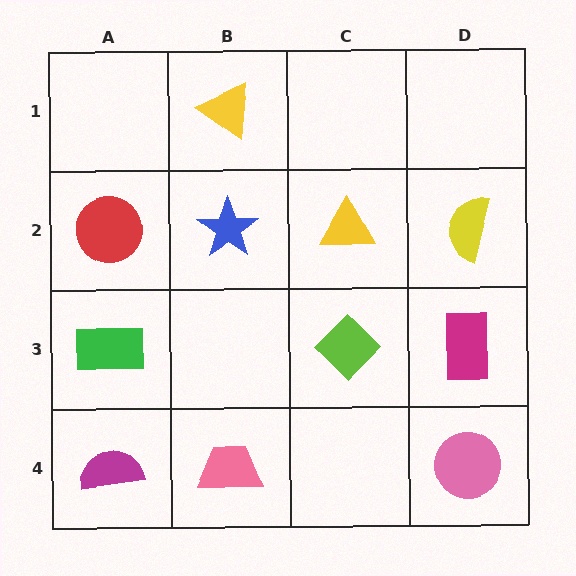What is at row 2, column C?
A yellow triangle.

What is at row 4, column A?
A magenta semicircle.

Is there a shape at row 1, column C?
No, that cell is empty.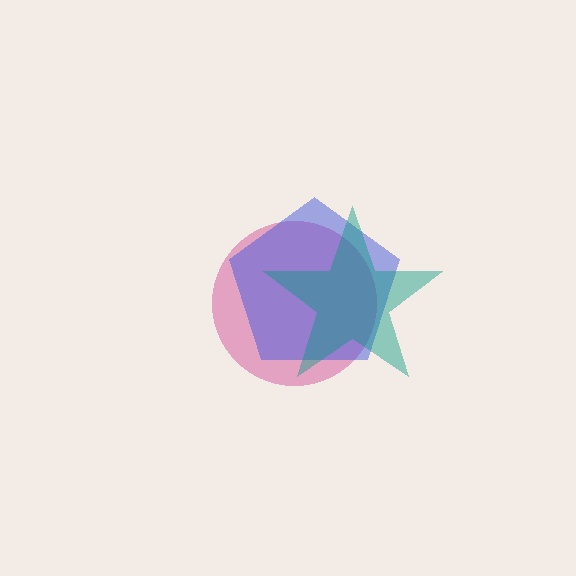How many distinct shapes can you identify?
There are 3 distinct shapes: a magenta circle, a blue pentagon, a teal star.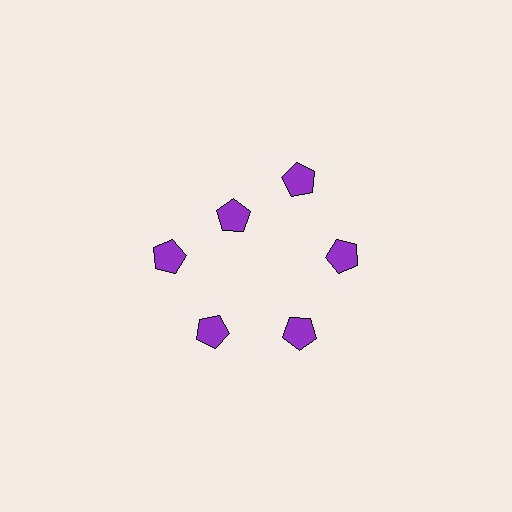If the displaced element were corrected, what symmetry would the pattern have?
It would have 6-fold rotational symmetry — the pattern would map onto itself every 60 degrees.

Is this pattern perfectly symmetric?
No. The 6 purple pentagons are arranged in a ring, but one element near the 11 o'clock position is pulled inward toward the center, breaking the 6-fold rotational symmetry.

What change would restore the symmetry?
The symmetry would be restored by moving it outward, back onto the ring so that all 6 pentagons sit at equal angles and equal distance from the center.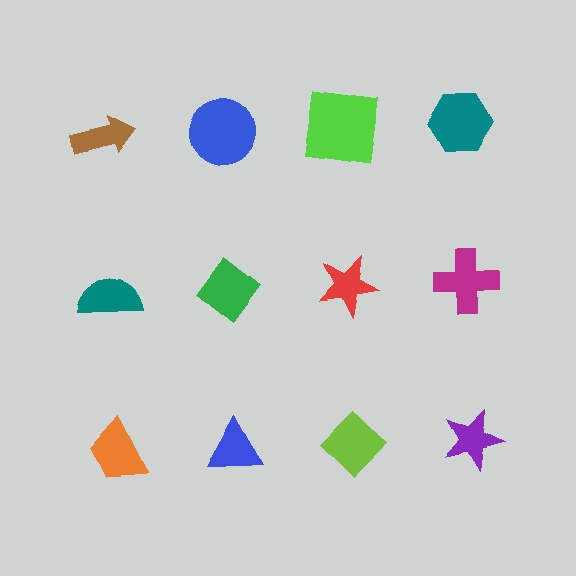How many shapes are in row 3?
4 shapes.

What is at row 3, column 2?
A blue triangle.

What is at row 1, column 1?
A brown arrow.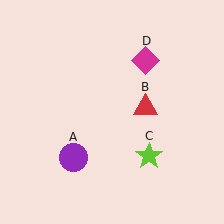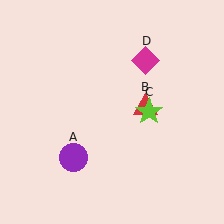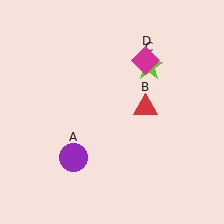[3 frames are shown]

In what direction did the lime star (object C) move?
The lime star (object C) moved up.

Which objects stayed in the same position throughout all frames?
Purple circle (object A) and red triangle (object B) and magenta diamond (object D) remained stationary.